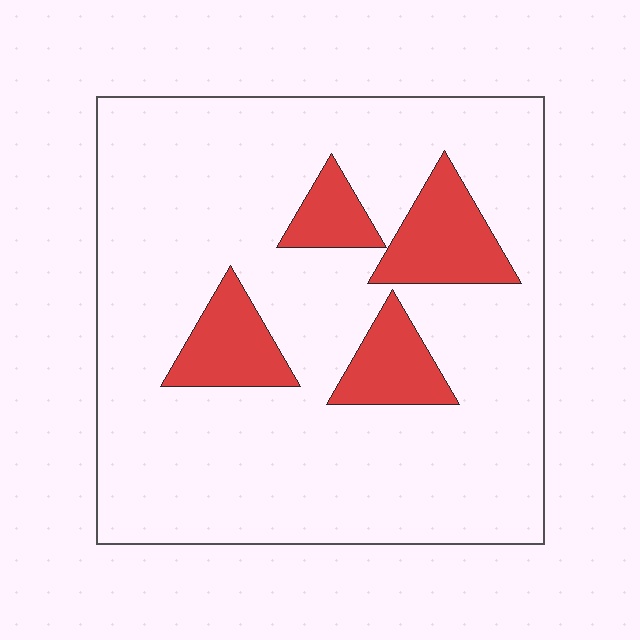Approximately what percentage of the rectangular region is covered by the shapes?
Approximately 15%.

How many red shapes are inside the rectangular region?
4.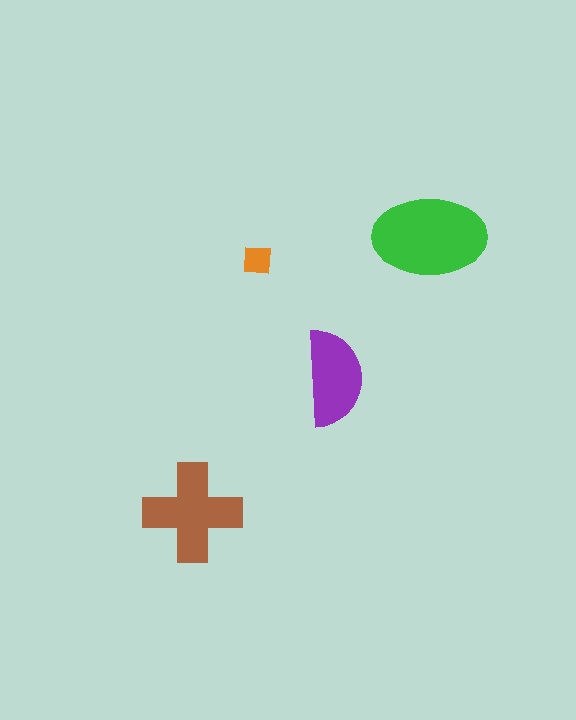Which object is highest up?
The green ellipse is topmost.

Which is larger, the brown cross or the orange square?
The brown cross.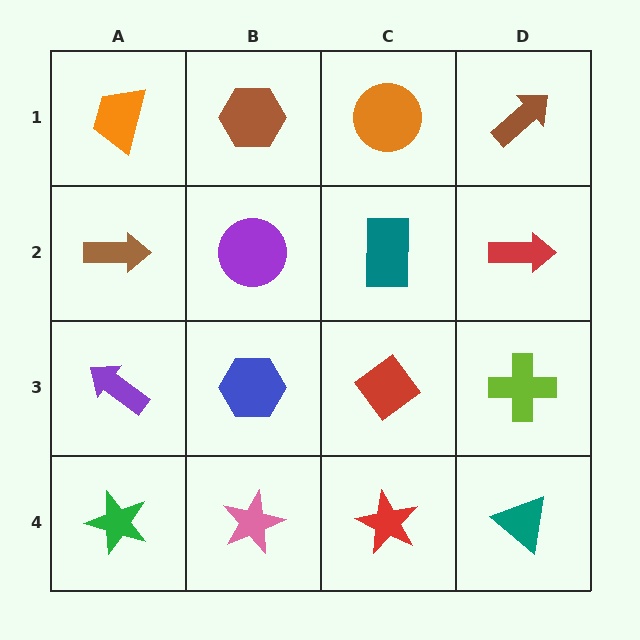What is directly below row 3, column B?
A pink star.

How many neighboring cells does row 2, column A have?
3.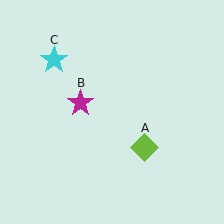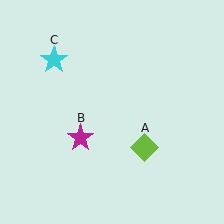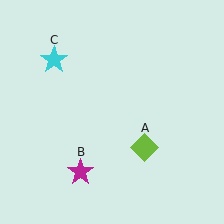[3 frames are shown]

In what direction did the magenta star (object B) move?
The magenta star (object B) moved down.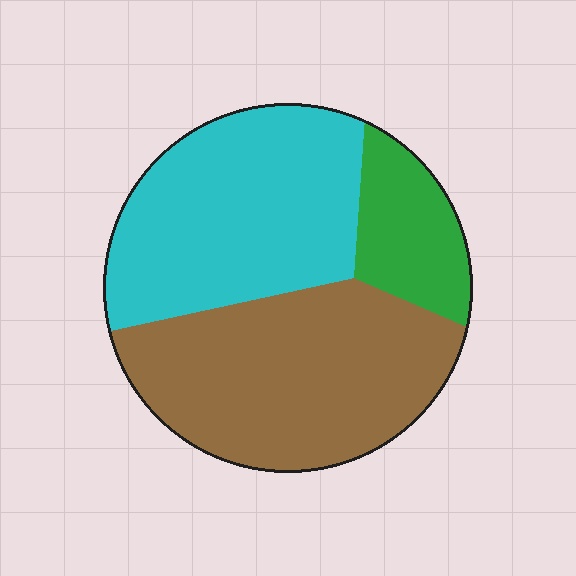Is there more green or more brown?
Brown.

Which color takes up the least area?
Green, at roughly 15%.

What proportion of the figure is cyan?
Cyan covers around 40% of the figure.